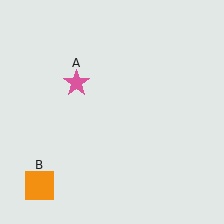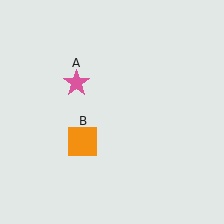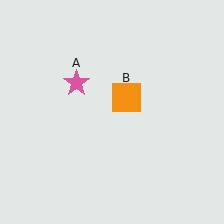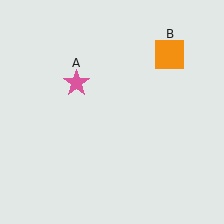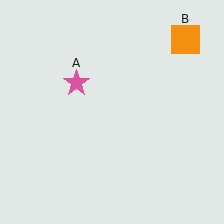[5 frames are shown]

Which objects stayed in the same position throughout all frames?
Pink star (object A) remained stationary.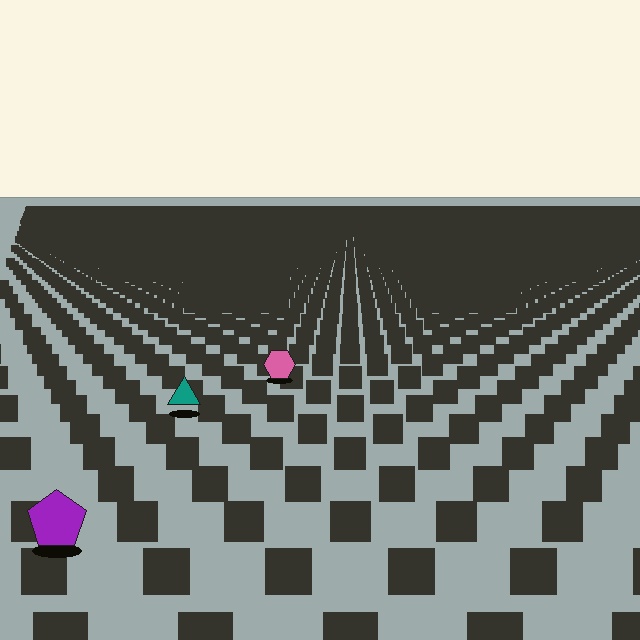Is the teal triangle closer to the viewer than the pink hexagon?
Yes. The teal triangle is closer — you can tell from the texture gradient: the ground texture is coarser near it.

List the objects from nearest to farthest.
From nearest to farthest: the purple pentagon, the teal triangle, the pink hexagon.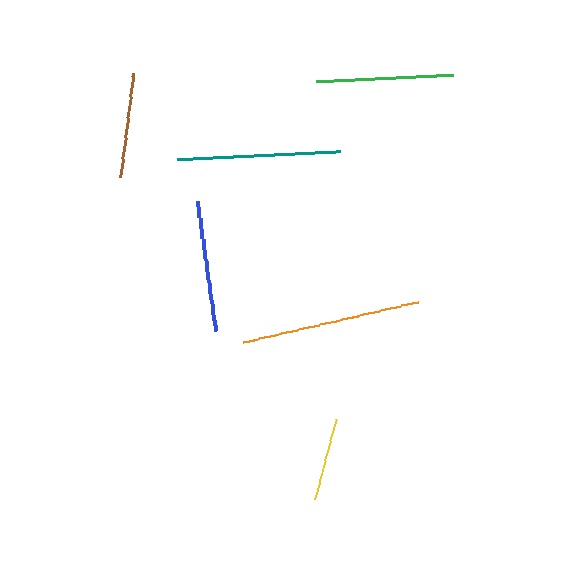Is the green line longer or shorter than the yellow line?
The green line is longer than the yellow line.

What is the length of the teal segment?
The teal segment is approximately 165 pixels long.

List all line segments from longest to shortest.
From longest to shortest: orange, teal, green, blue, brown, yellow.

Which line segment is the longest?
The orange line is the longest at approximately 180 pixels.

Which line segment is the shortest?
The yellow line is the shortest at approximately 82 pixels.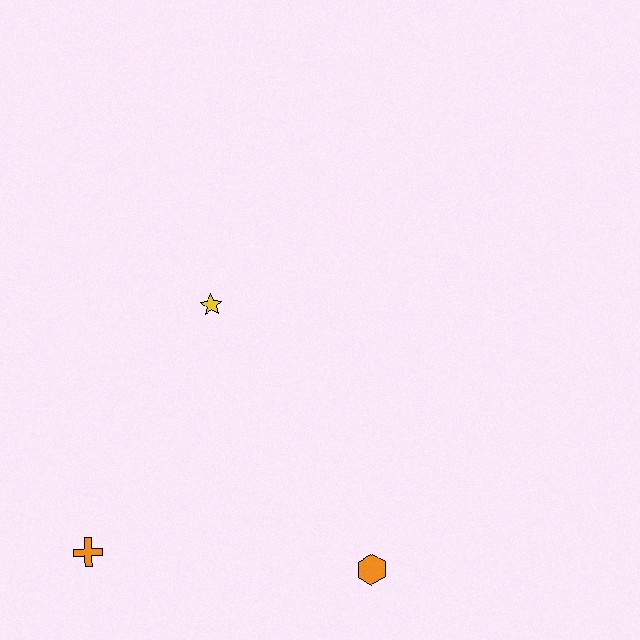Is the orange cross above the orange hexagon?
Yes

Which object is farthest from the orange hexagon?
The yellow star is farthest from the orange hexagon.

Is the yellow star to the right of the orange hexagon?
No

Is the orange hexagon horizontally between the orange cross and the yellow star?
No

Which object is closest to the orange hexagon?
The orange cross is closest to the orange hexagon.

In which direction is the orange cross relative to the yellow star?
The orange cross is below the yellow star.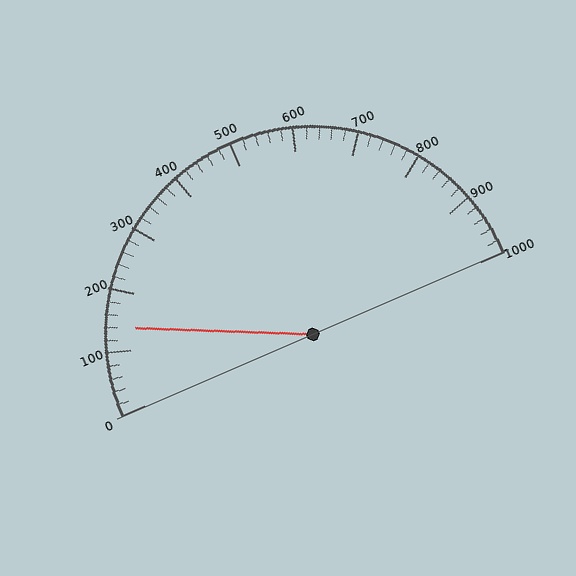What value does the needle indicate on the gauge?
The needle indicates approximately 140.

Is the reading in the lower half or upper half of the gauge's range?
The reading is in the lower half of the range (0 to 1000).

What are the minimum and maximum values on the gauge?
The gauge ranges from 0 to 1000.